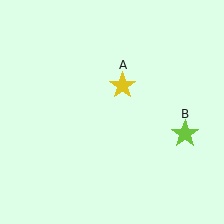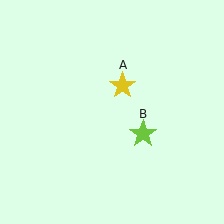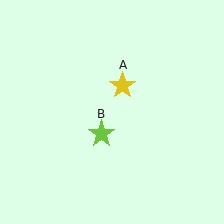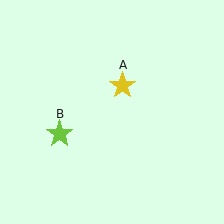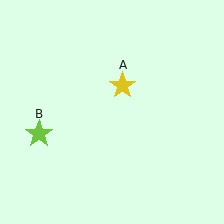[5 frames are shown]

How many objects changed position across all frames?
1 object changed position: lime star (object B).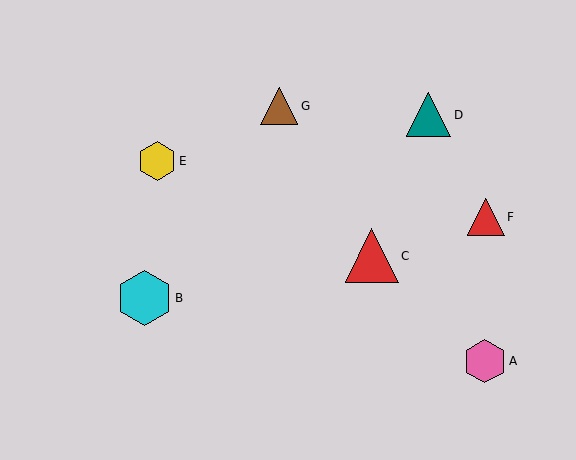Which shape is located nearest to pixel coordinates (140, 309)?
The cyan hexagon (labeled B) at (144, 298) is nearest to that location.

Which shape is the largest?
The cyan hexagon (labeled B) is the largest.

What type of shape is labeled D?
Shape D is a teal triangle.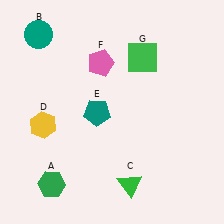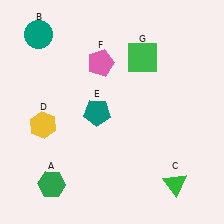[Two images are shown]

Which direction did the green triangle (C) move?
The green triangle (C) moved right.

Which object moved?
The green triangle (C) moved right.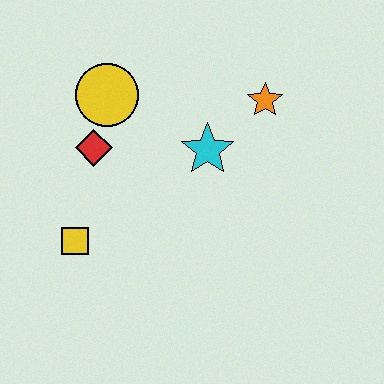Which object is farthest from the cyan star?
The yellow square is farthest from the cyan star.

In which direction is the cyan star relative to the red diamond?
The cyan star is to the right of the red diamond.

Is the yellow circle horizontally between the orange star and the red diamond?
Yes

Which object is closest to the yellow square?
The red diamond is closest to the yellow square.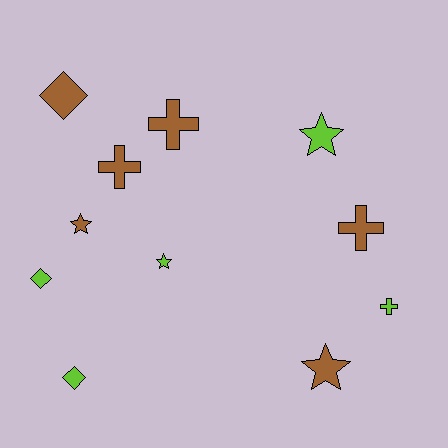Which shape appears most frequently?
Star, with 4 objects.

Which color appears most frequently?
Brown, with 6 objects.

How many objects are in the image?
There are 11 objects.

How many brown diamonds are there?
There is 1 brown diamond.